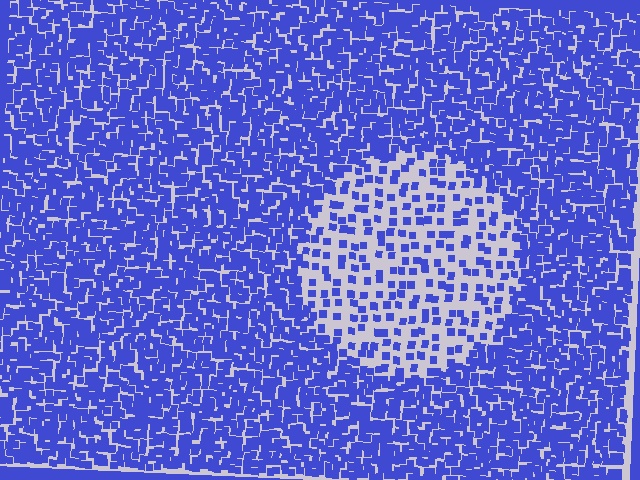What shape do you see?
I see a circle.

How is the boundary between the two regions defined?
The boundary is defined by a change in element density (approximately 2.8x ratio). All elements are the same color, size, and shape.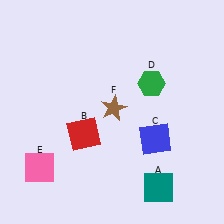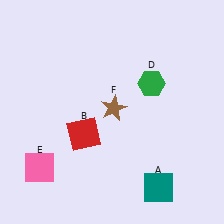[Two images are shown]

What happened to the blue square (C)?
The blue square (C) was removed in Image 2. It was in the bottom-right area of Image 1.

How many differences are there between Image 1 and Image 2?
There is 1 difference between the two images.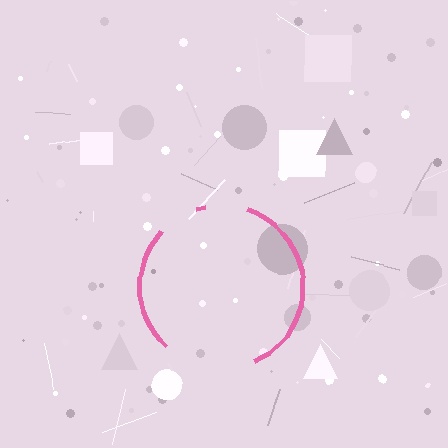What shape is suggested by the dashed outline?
The dashed outline suggests a circle.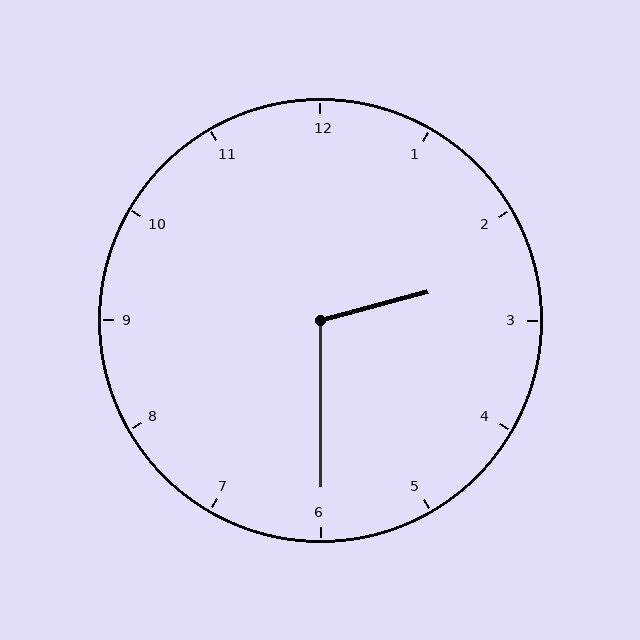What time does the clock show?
2:30.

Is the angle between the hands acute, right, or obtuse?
It is obtuse.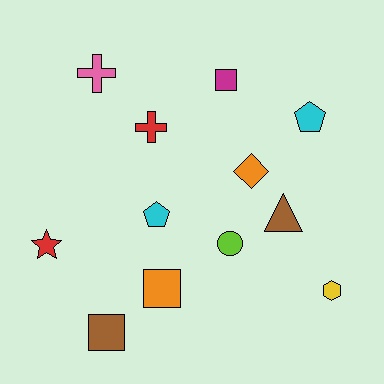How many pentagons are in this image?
There are 2 pentagons.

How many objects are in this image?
There are 12 objects.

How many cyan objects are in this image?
There are 2 cyan objects.